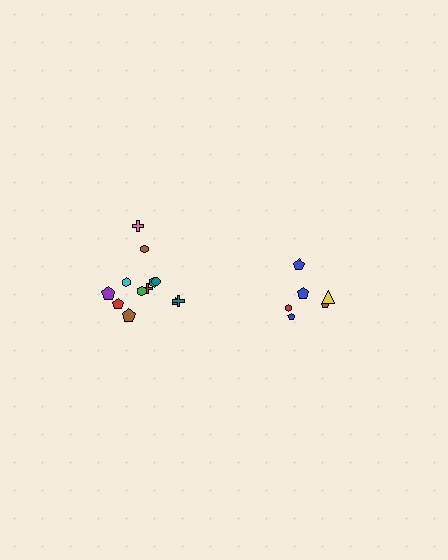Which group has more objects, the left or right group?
The left group.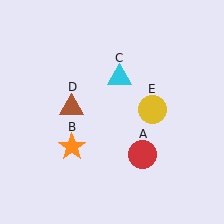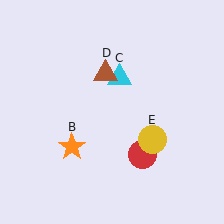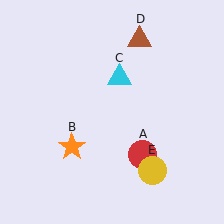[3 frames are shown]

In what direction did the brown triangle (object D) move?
The brown triangle (object D) moved up and to the right.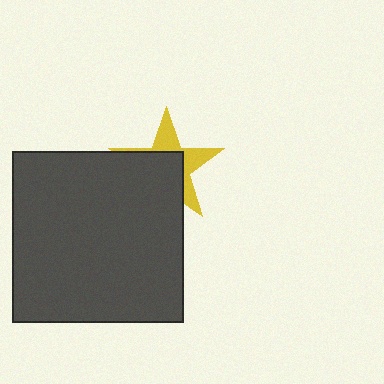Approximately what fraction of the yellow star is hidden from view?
Roughly 56% of the yellow star is hidden behind the dark gray square.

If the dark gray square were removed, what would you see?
You would see the complete yellow star.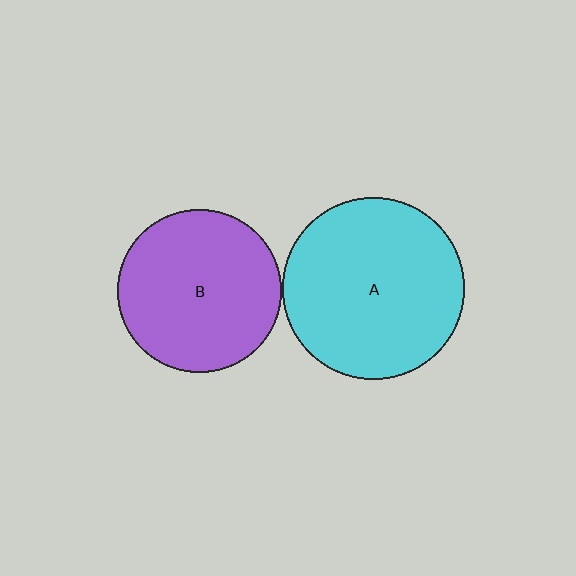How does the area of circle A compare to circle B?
Approximately 1.2 times.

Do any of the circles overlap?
No, none of the circles overlap.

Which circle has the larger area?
Circle A (cyan).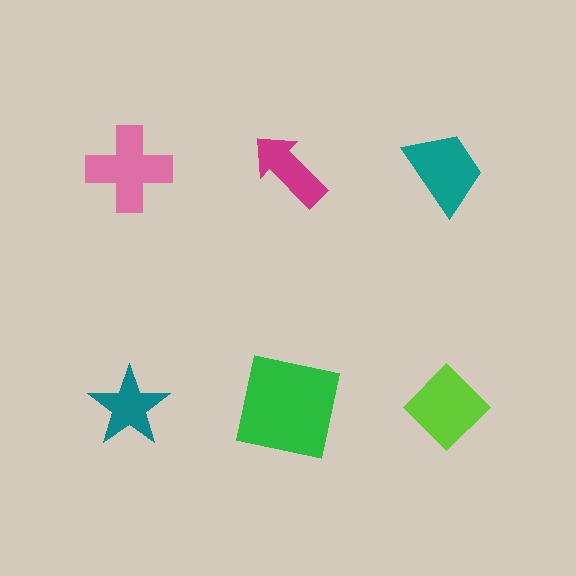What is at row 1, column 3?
A teal trapezoid.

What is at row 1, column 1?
A pink cross.